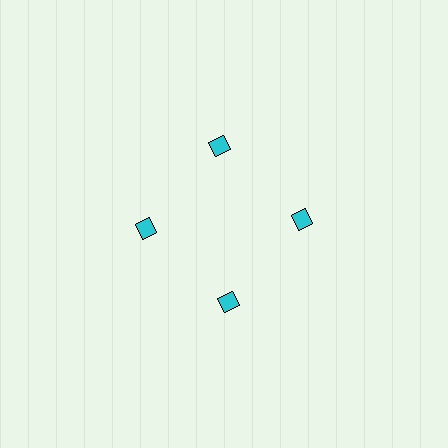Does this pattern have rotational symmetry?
Yes, this pattern has 4-fold rotational symmetry. It looks the same after rotating 90 degrees around the center.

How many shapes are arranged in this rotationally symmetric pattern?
There are 4 shapes, arranged in 4 groups of 1.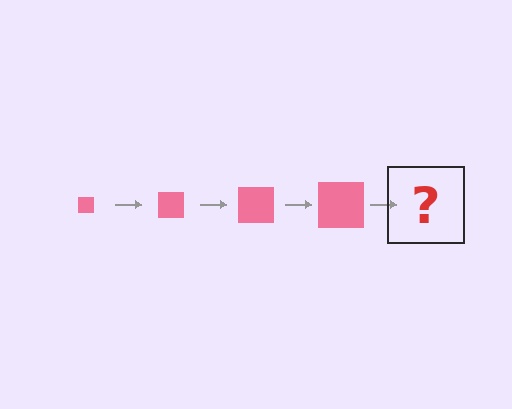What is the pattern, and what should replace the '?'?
The pattern is that the square gets progressively larger each step. The '?' should be a pink square, larger than the previous one.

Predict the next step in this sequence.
The next step is a pink square, larger than the previous one.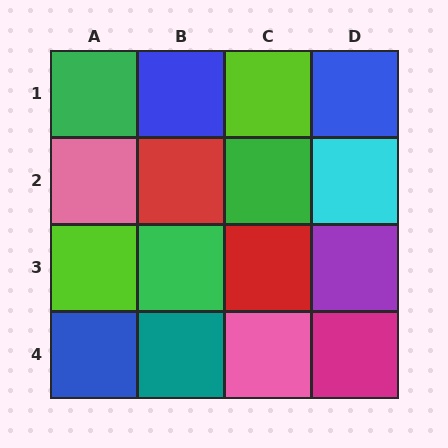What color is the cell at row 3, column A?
Lime.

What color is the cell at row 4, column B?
Teal.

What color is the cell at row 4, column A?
Blue.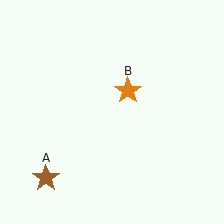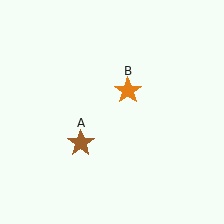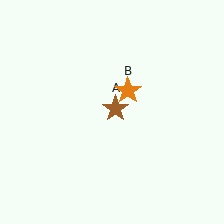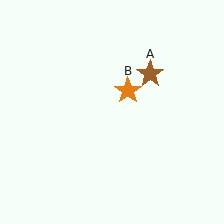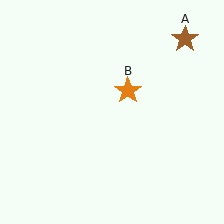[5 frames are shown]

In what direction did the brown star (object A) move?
The brown star (object A) moved up and to the right.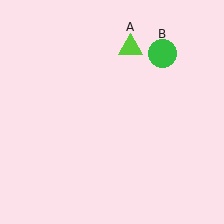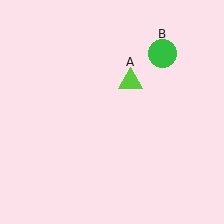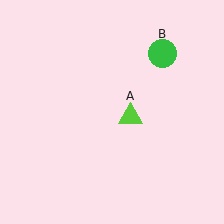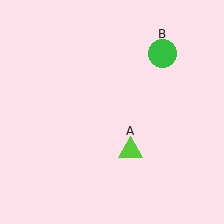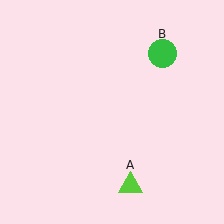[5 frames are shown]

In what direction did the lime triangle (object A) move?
The lime triangle (object A) moved down.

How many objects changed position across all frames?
1 object changed position: lime triangle (object A).